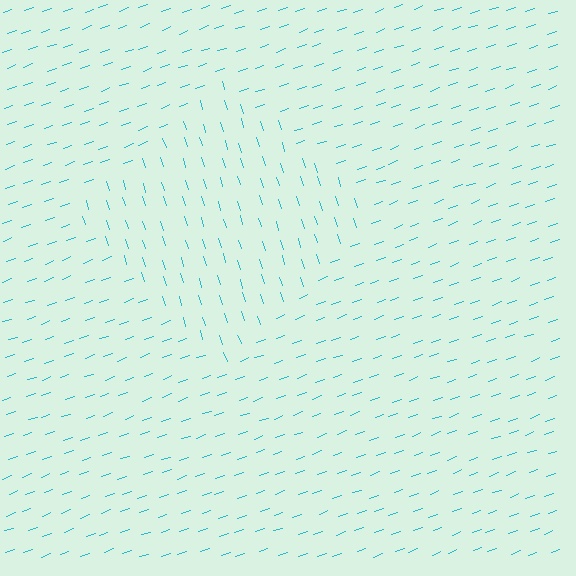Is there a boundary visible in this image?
Yes, there is a texture boundary formed by a change in line orientation.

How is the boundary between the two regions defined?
The boundary is defined purely by a change in line orientation (approximately 88 degrees difference). All lines are the same color and thickness.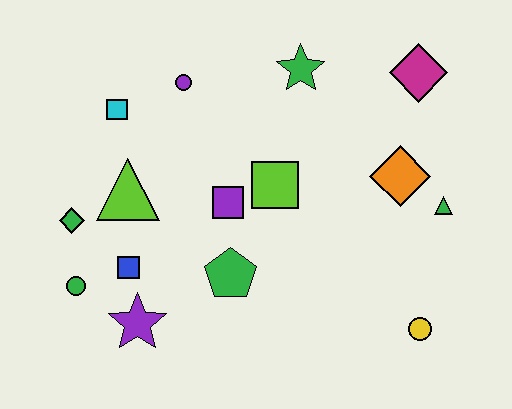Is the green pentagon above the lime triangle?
No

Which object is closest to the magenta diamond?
The orange diamond is closest to the magenta diamond.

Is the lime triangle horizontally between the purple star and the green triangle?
No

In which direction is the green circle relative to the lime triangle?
The green circle is below the lime triangle.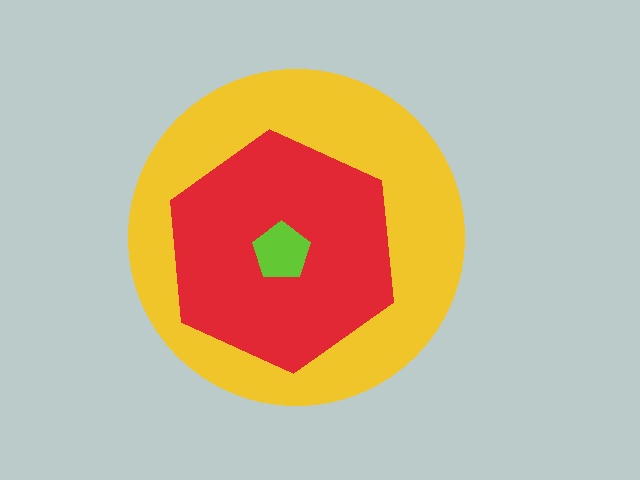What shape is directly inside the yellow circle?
The red hexagon.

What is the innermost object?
The lime pentagon.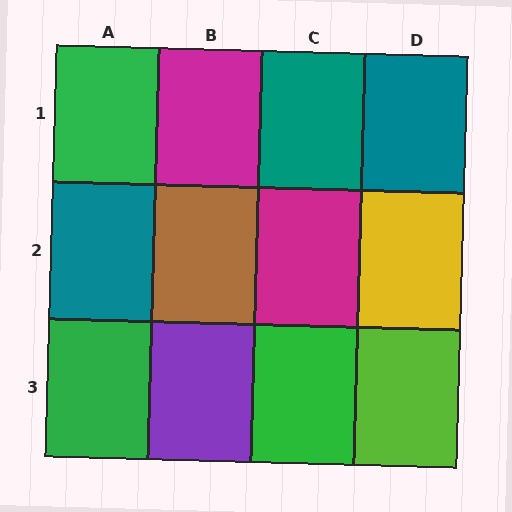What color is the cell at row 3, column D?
Lime.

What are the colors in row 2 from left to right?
Teal, brown, magenta, yellow.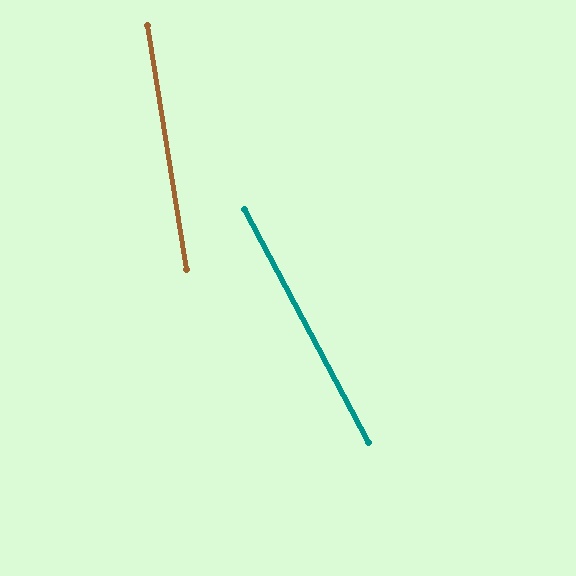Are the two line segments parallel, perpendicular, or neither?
Neither parallel nor perpendicular — they differ by about 19°.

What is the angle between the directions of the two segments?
Approximately 19 degrees.